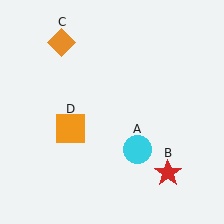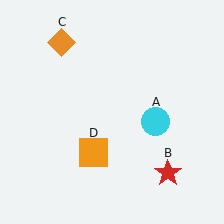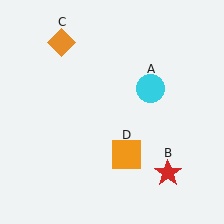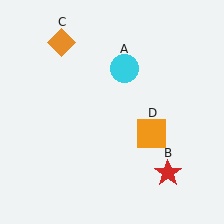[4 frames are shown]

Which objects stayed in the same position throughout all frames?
Red star (object B) and orange diamond (object C) remained stationary.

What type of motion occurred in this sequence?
The cyan circle (object A), orange square (object D) rotated counterclockwise around the center of the scene.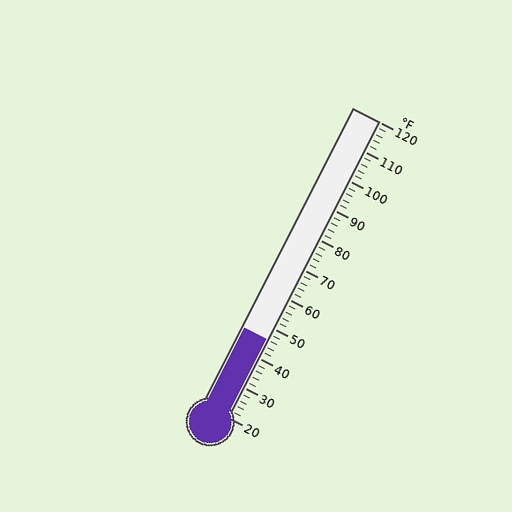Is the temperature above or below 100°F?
The temperature is below 100°F.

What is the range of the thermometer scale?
The thermometer scale ranges from 20°F to 120°F.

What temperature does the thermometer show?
The thermometer shows approximately 46°F.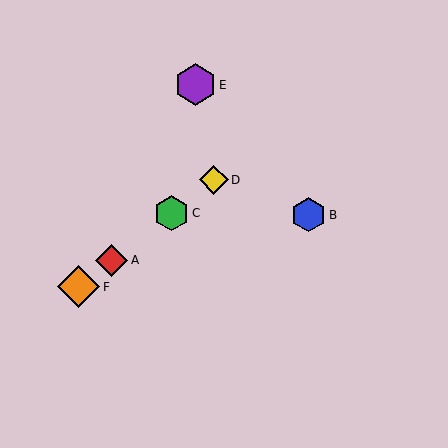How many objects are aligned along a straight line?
4 objects (A, C, D, F) are aligned along a straight line.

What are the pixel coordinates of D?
Object D is at (214, 180).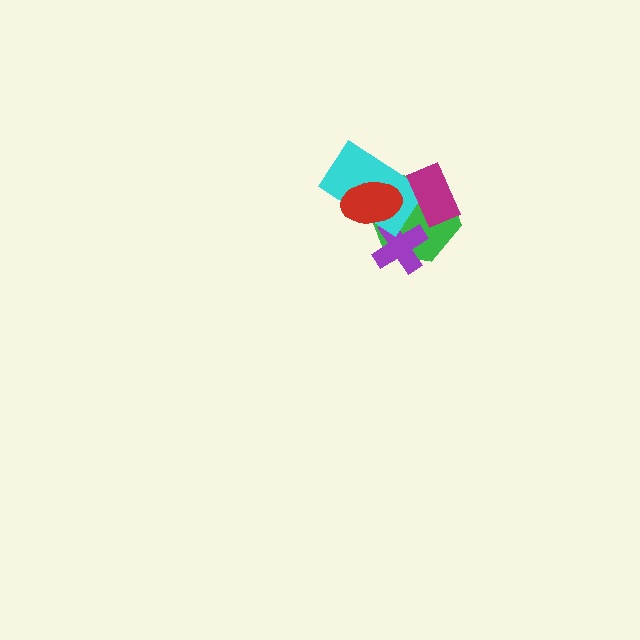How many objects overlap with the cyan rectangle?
4 objects overlap with the cyan rectangle.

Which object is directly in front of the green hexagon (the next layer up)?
The purple cross is directly in front of the green hexagon.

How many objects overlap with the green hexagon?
4 objects overlap with the green hexagon.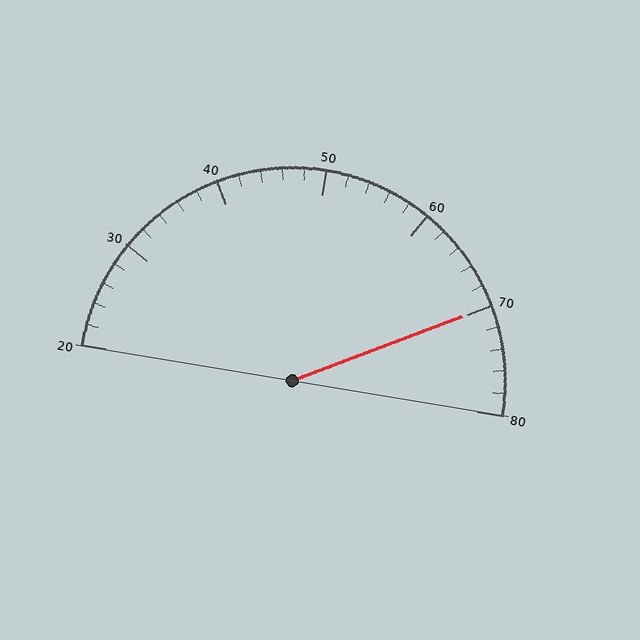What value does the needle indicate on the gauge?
The needle indicates approximately 70.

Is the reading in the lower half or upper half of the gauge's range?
The reading is in the upper half of the range (20 to 80).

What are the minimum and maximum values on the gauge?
The gauge ranges from 20 to 80.